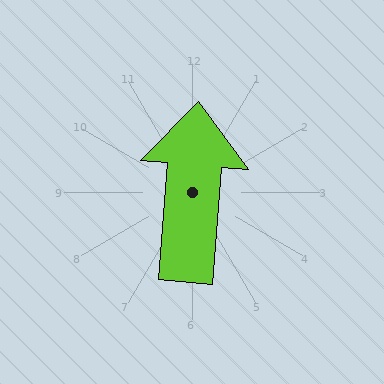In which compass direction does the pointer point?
North.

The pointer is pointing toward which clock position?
Roughly 12 o'clock.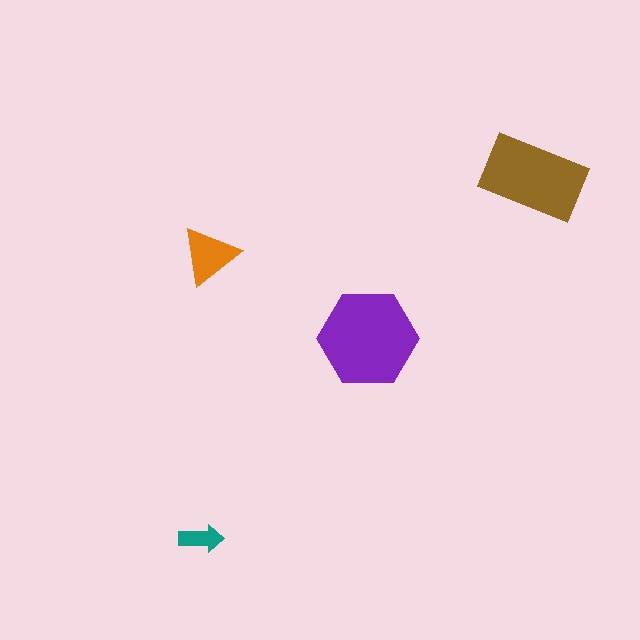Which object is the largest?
The purple hexagon.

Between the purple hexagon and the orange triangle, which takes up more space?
The purple hexagon.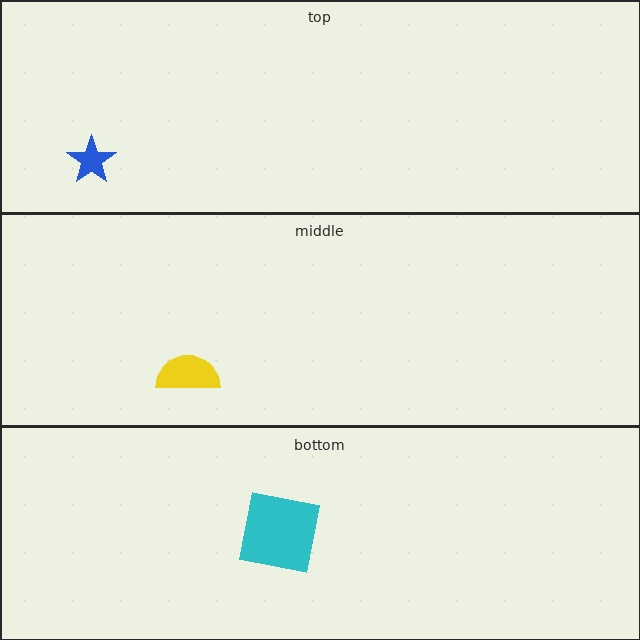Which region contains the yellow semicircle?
The middle region.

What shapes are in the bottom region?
The cyan square.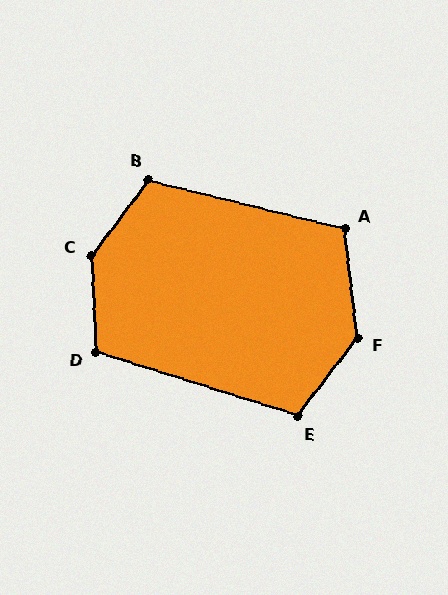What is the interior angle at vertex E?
Approximately 110 degrees (obtuse).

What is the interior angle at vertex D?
Approximately 110 degrees (obtuse).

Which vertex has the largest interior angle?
C, at approximately 140 degrees.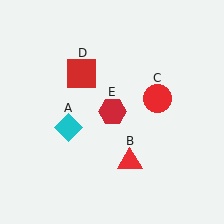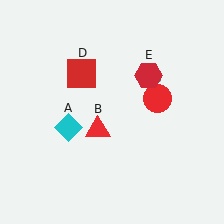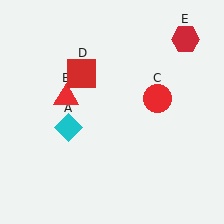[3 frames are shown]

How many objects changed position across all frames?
2 objects changed position: red triangle (object B), red hexagon (object E).